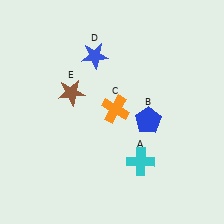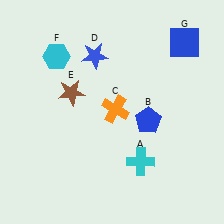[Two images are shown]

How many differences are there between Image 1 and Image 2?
There are 2 differences between the two images.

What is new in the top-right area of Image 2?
A blue square (G) was added in the top-right area of Image 2.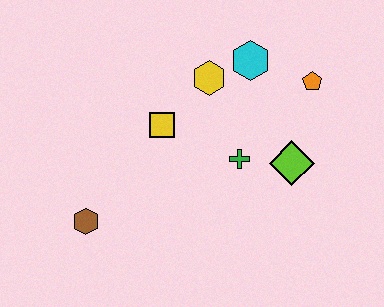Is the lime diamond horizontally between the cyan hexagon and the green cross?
No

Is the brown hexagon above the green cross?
No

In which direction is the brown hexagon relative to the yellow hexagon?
The brown hexagon is below the yellow hexagon.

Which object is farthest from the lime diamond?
The brown hexagon is farthest from the lime diamond.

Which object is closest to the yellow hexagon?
The cyan hexagon is closest to the yellow hexagon.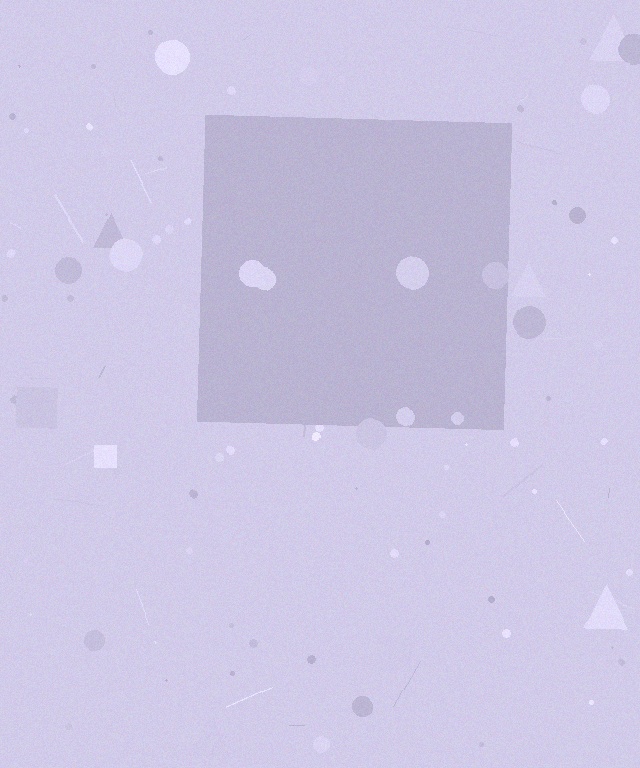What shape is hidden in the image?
A square is hidden in the image.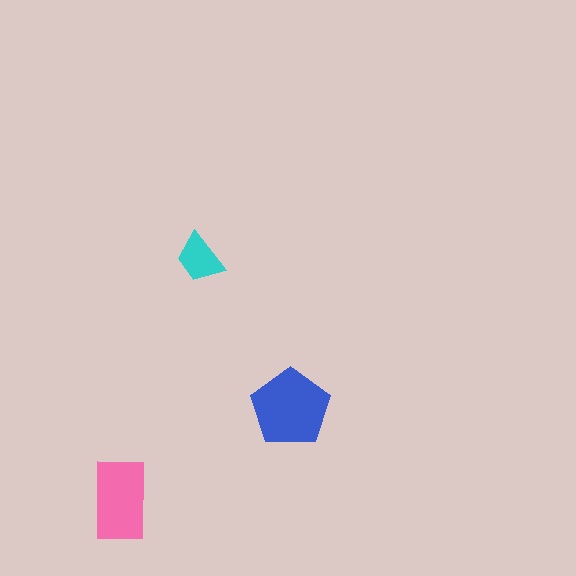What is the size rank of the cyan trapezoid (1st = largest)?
3rd.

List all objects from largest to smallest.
The blue pentagon, the pink rectangle, the cyan trapezoid.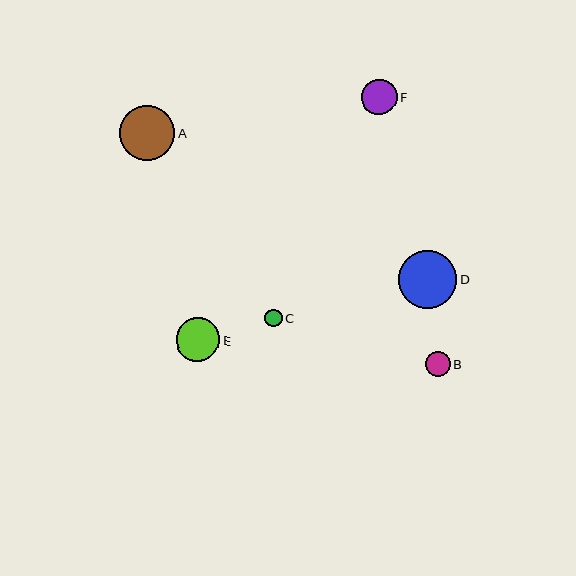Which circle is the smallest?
Circle C is the smallest with a size of approximately 17 pixels.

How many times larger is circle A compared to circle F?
Circle A is approximately 1.5 times the size of circle F.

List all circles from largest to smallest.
From largest to smallest: D, A, E, F, B, C.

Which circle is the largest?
Circle D is the largest with a size of approximately 58 pixels.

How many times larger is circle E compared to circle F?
Circle E is approximately 1.2 times the size of circle F.